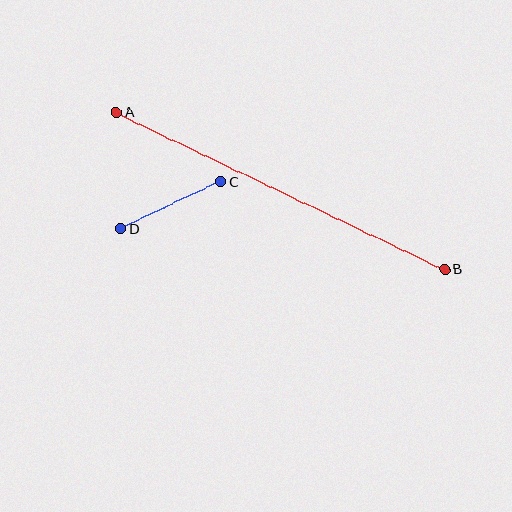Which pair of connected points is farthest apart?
Points A and B are farthest apart.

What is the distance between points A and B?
The distance is approximately 364 pixels.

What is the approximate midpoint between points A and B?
The midpoint is at approximately (281, 191) pixels.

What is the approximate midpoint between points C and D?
The midpoint is at approximately (171, 205) pixels.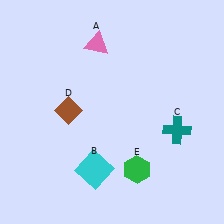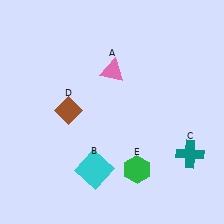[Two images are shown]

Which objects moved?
The objects that moved are: the pink triangle (A), the teal cross (C).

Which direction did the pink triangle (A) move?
The pink triangle (A) moved down.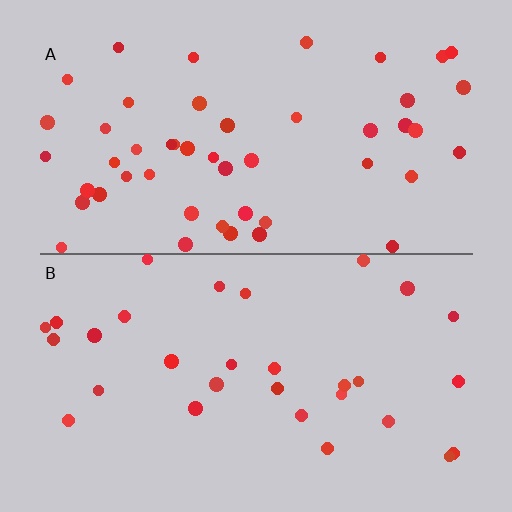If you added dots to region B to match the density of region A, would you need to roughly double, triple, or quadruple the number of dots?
Approximately double.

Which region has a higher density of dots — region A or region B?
A (the top).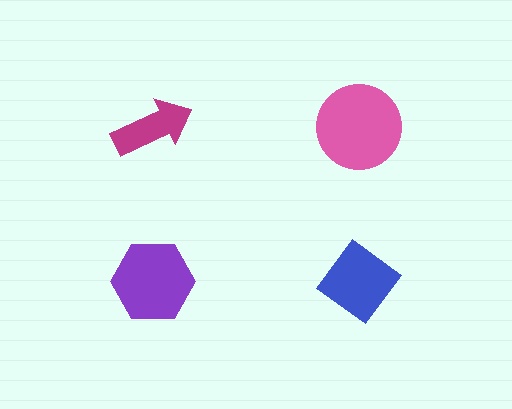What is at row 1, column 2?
A pink circle.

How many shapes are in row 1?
2 shapes.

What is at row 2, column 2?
A blue diamond.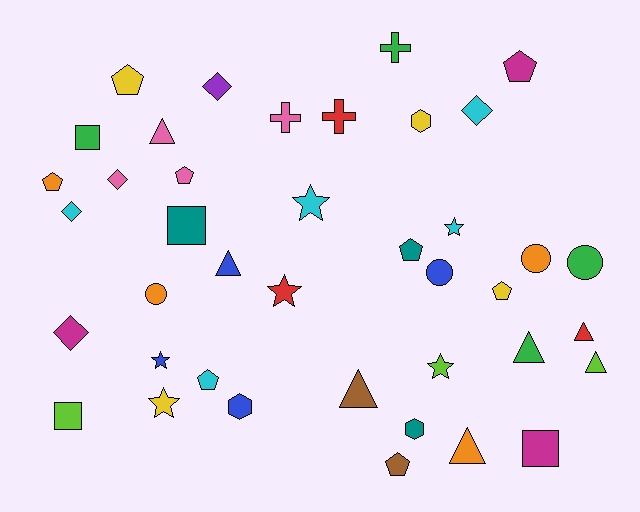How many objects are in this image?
There are 40 objects.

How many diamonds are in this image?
There are 5 diamonds.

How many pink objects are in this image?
There are 4 pink objects.